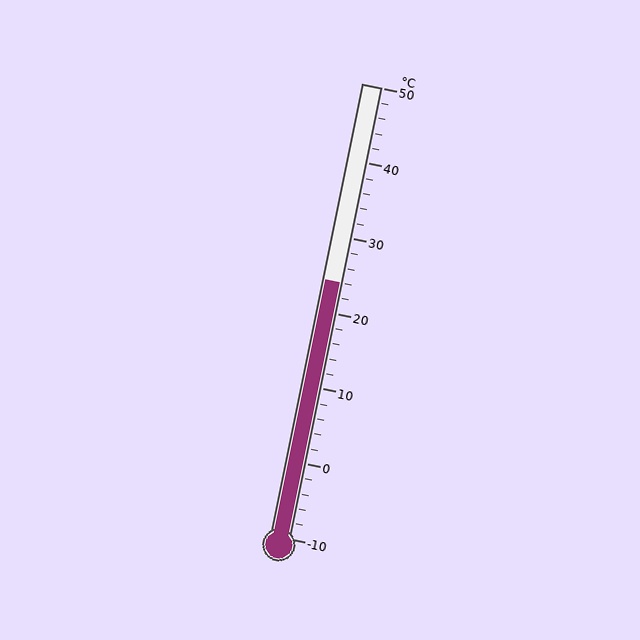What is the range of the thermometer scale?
The thermometer scale ranges from -10°C to 50°C.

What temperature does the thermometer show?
The thermometer shows approximately 24°C.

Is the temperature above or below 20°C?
The temperature is above 20°C.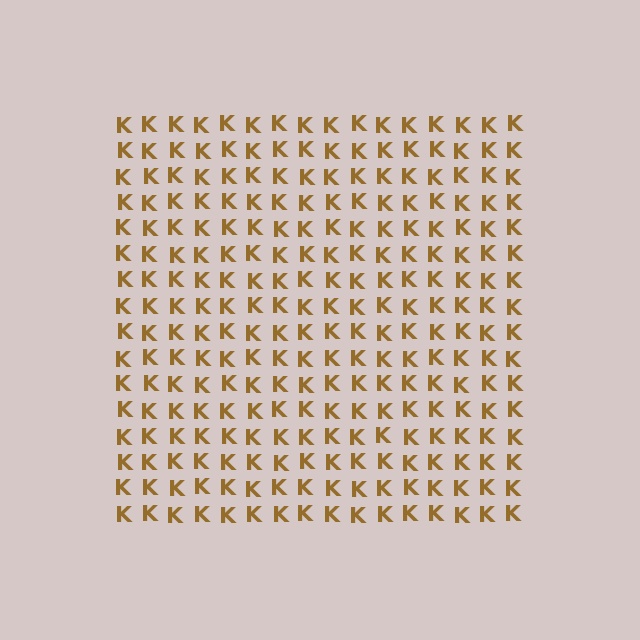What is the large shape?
The large shape is a square.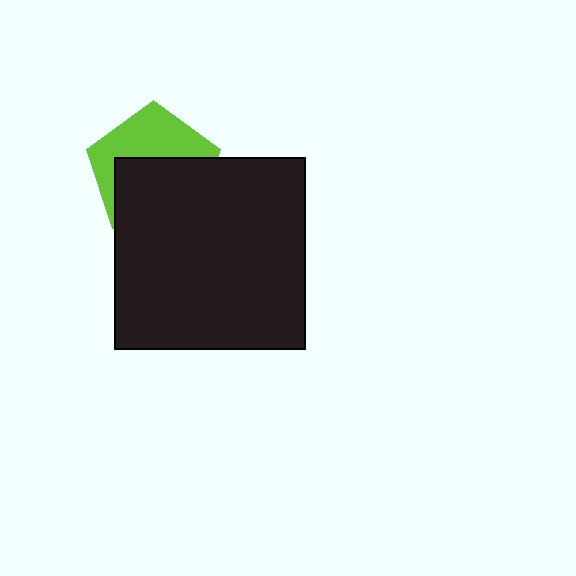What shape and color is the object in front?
The object in front is a black square.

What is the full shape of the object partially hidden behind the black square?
The partially hidden object is a lime pentagon.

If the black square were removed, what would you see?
You would see the complete lime pentagon.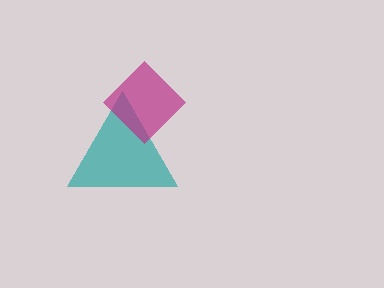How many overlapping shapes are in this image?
There are 2 overlapping shapes in the image.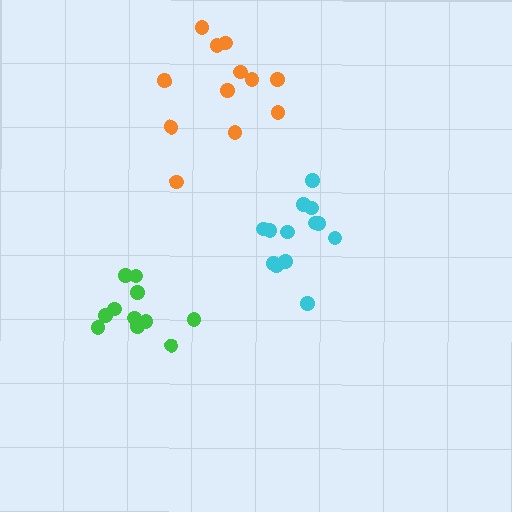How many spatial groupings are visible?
There are 3 spatial groupings.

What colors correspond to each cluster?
The clusters are colored: green, orange, cyan.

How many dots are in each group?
Group 1: 11 dots, Group 2: 12 dots, Group 3: 13 dots (36 total).